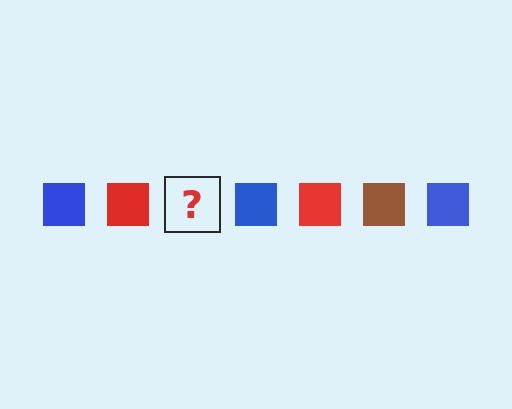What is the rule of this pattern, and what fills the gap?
The rule is that the pattern cycles through blue, red, brown squares. The gap should be filled with a brown square.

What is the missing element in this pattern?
The missing element is a brown square.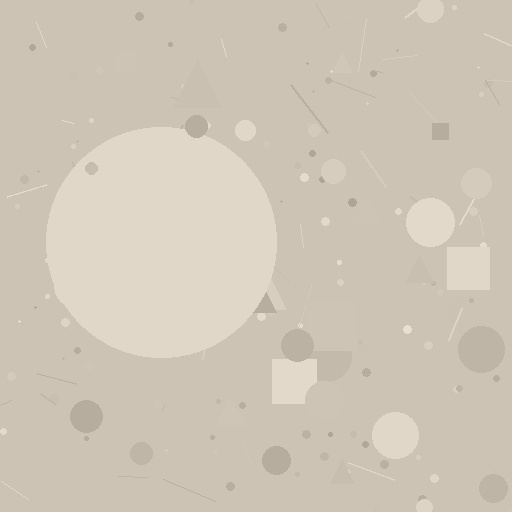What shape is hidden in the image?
A circle is hidden in the image.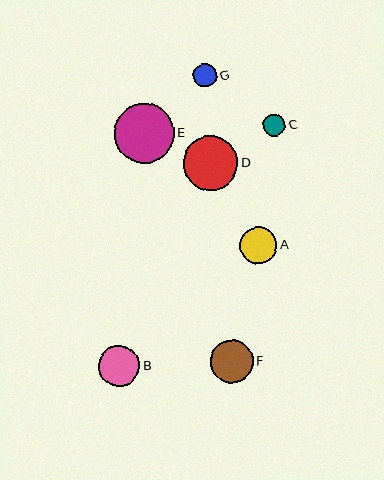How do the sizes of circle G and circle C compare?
Circle G and circle C are approximately the same size.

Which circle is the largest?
Circle E is the largest with a size of approximately 60 pixels.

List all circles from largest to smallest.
From largest to smallest: E, D, F, B, A, G, C.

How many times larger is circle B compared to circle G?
Circle B is approximately 1.8 times the size of circle G.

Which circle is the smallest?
Circle C is the smallest with a size of approximately 22 pixels.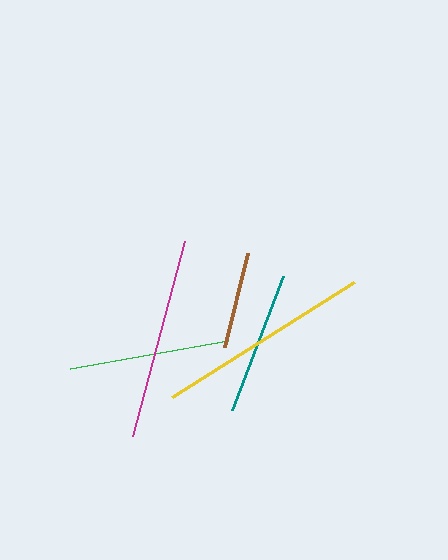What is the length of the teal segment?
The teal segment is approximately 143 pixels long.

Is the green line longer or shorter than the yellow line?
The yellow line is longer than the green line.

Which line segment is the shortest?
The brown line is the shortest at approximately 97 pixels.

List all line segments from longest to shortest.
From longest to shortest: yellow, magenta, green, teal, brown.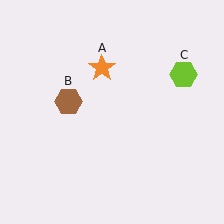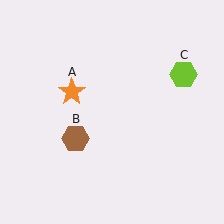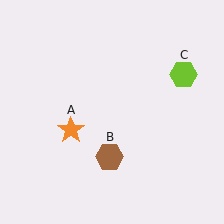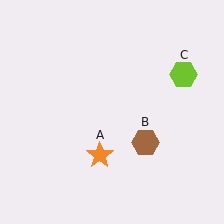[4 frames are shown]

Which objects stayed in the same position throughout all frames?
Lime hexagon (object C) remained stationary.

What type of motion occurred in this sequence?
The orange star (object A), brown hexagon (object B) rotated counterclockwise around the center of the scene.